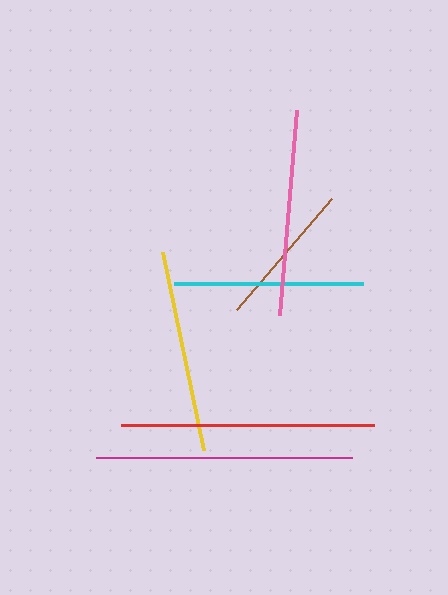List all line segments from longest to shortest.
From longest to shortest: magenta, red, pink, yellow, cyan, brown.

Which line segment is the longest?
The magenta line is the longest at approximately 256 pixels.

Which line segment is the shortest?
The brown line is the shortest at approximately 146 pixels.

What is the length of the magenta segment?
The magenta segment is approximately 256 pixels long.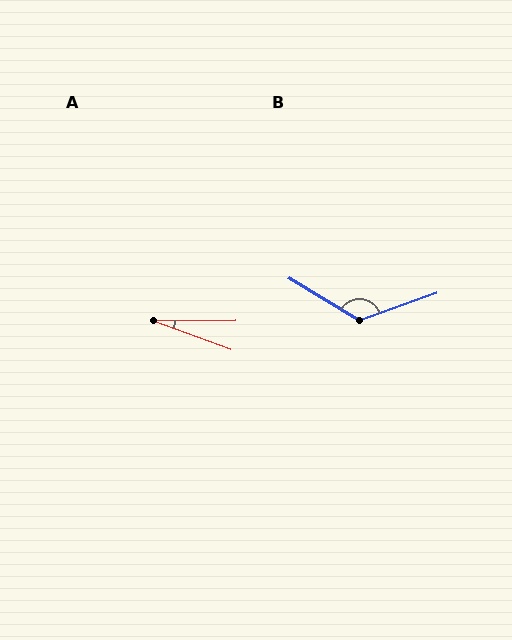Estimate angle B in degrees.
Approximately 130 degrees.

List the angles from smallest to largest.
A (20°), B (130°).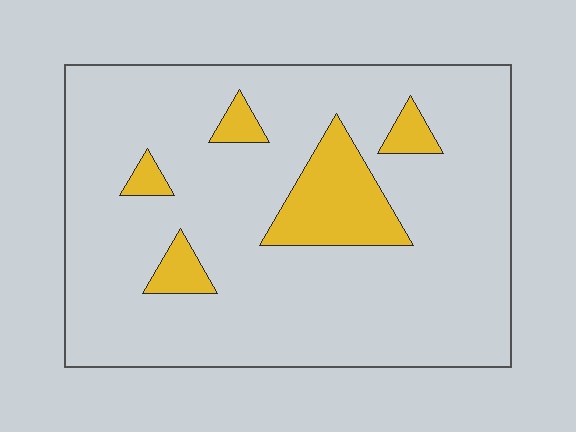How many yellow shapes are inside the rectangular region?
5.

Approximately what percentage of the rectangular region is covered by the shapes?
Approximately 15%.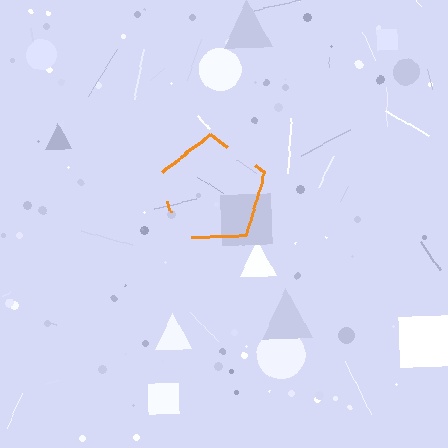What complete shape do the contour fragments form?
The contour fragments form a pentagon.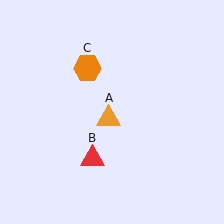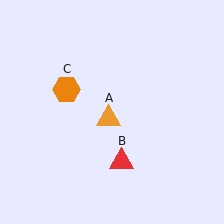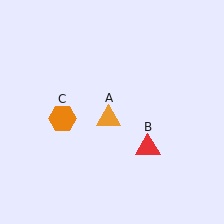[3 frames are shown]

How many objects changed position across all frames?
2 objects changed position: red triangle (object B), orange hexagon (object C).